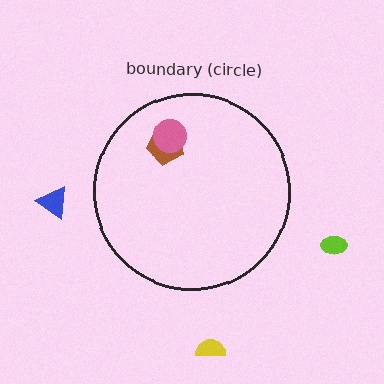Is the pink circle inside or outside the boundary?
Inside.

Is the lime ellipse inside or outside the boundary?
Outside.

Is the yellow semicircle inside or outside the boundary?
Outside.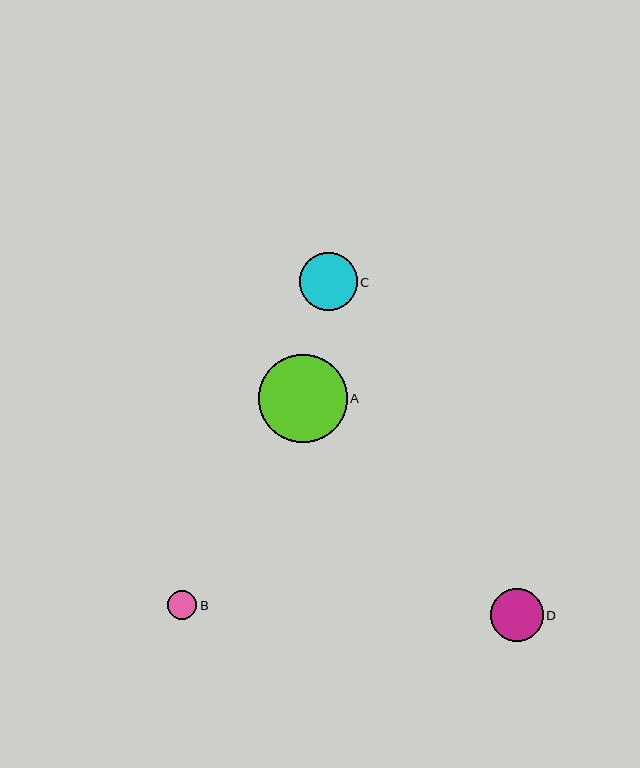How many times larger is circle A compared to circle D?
Circle A is approximately 1.7 times the size of circle D.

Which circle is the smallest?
Circle B is the smallest with a size of approximately 29 pixels.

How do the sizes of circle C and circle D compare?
Circle C and circle D are approximately the same size.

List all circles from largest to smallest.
From largest to smallest: A, C, D, B.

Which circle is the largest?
Circle A is the largest with a size of approximately 88 pixels.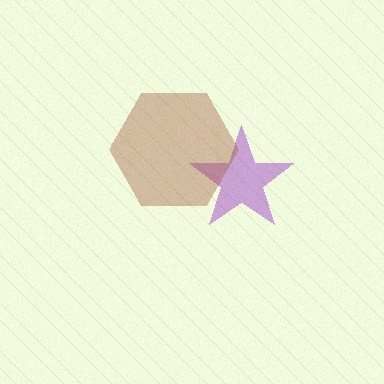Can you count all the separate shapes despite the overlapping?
Yes, there are 2 separate shapes.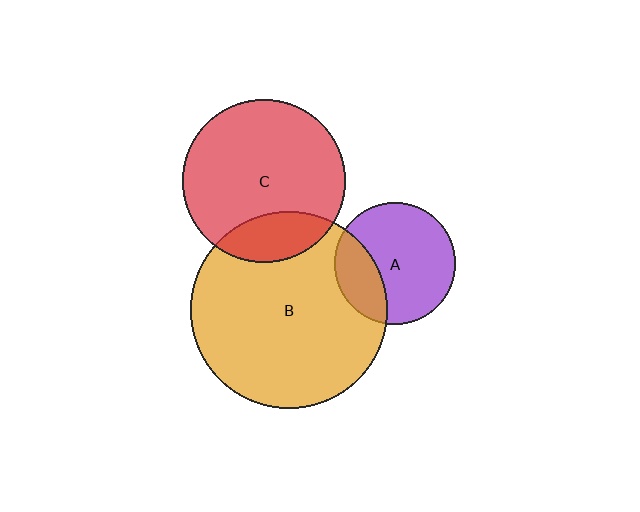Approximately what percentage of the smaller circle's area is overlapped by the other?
Approximately 25%.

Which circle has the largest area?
Circle B (orange).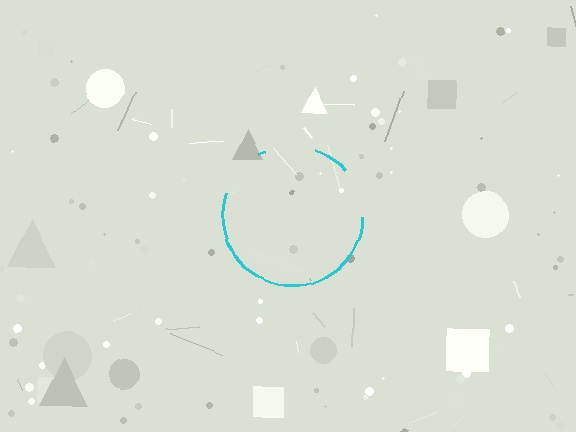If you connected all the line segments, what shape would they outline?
They would outline a circle.